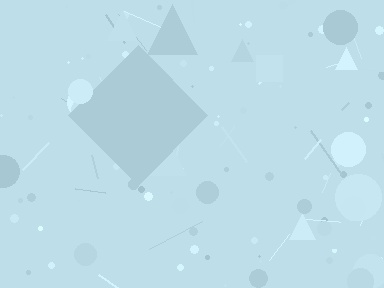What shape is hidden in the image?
A diamond is hidden in the image.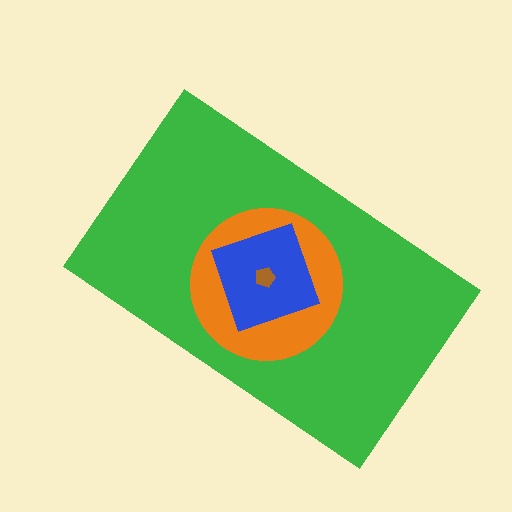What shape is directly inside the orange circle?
The blue square.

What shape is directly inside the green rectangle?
The orange circle.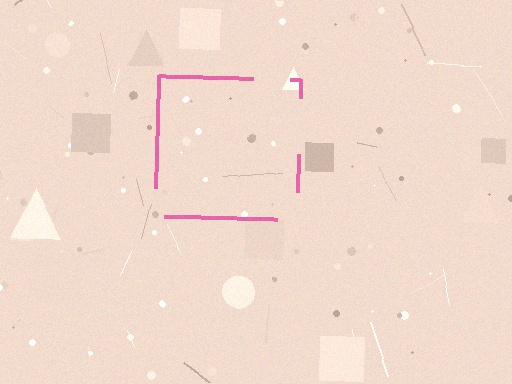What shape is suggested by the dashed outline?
The dashed outline suggests a square.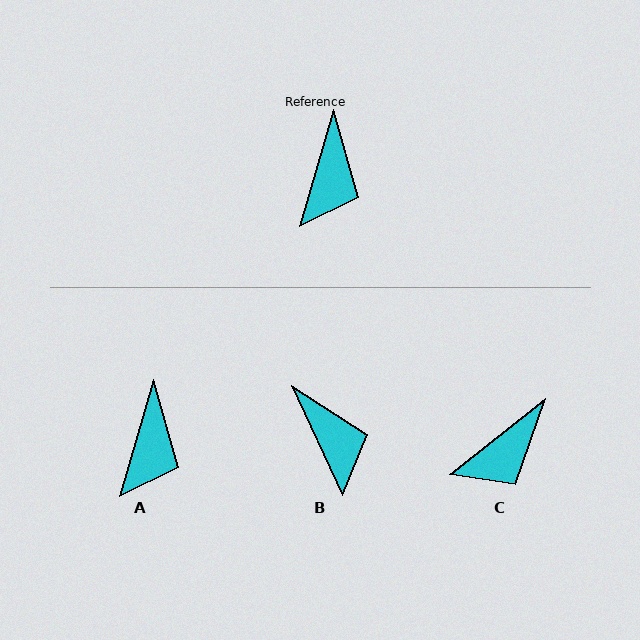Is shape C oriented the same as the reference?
No, it is off by about 35 degrees.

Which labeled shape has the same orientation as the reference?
A.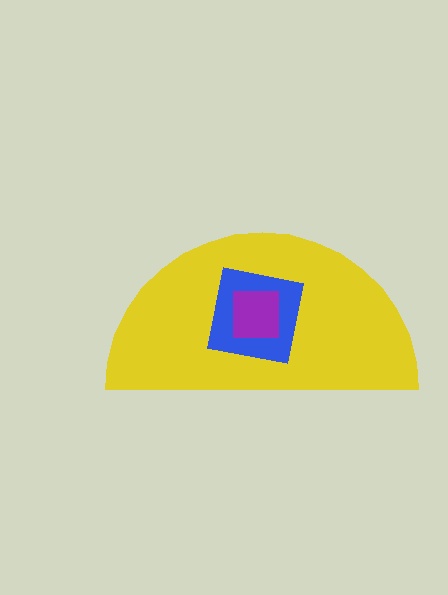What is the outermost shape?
The yellow semicircle.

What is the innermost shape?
The purple square.